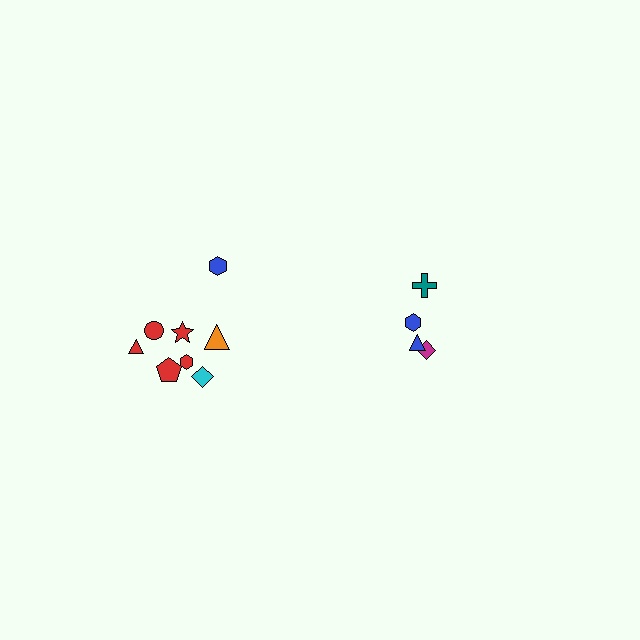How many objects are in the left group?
There are 8 objects.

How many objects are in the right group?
There are 4 objects.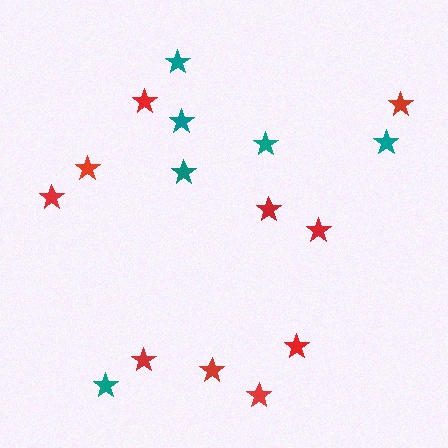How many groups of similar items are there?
There are 2 groups: one group of red stars (10) and one group of teal stars (6).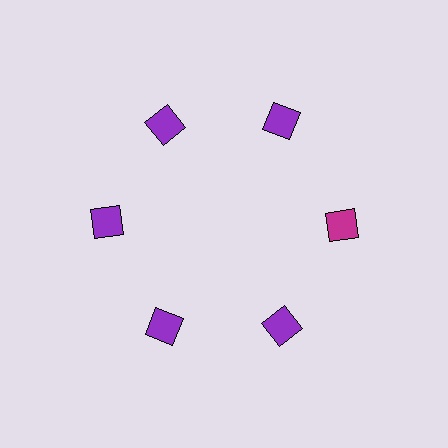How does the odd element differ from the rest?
It has a different color: magenta instead of purple.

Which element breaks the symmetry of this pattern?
The magenta diamond at roughly the 3 o'clock position breaks the symmetry. All other shapes are purple diamonds.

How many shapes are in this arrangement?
There are 6 shapes arranged in a ring pattern.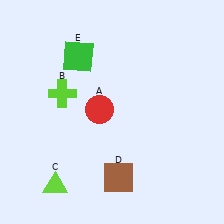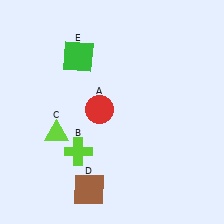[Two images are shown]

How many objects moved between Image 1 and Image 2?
3 objects moved between the two images.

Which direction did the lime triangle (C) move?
The lime triangle (C) moved up.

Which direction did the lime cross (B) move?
The lime cross (B) moved down.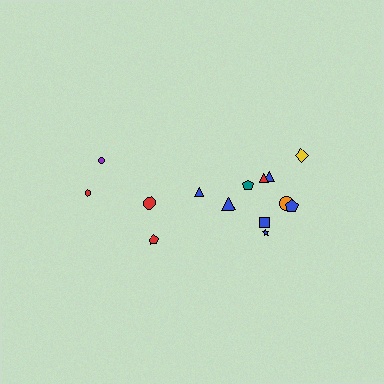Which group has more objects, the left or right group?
The right group.